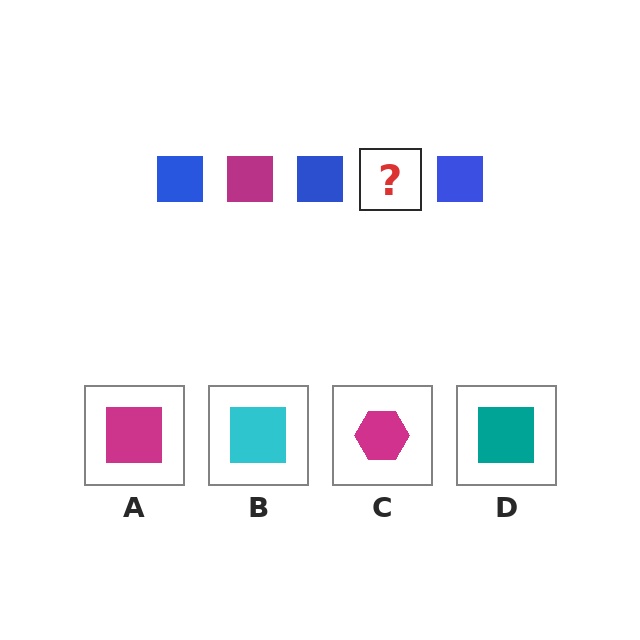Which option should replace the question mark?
Option A.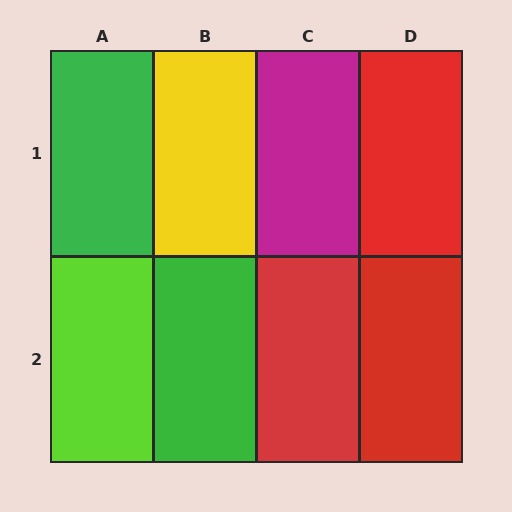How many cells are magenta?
1 cell is magenta.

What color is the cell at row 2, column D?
Red.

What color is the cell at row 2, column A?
Lime.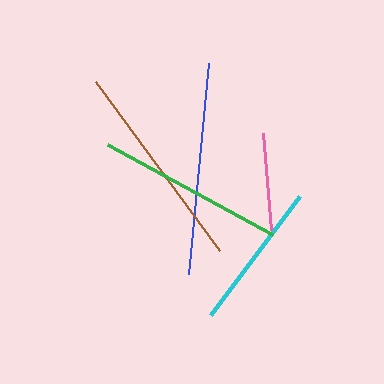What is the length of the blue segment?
The blue segment is approximately 213 pixels long.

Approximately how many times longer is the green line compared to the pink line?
The green line is approximately 1.9 times the length of the pink line.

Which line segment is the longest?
The blue line is the longest at approximately 213 pixels.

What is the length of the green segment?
The green segment is approximately 188 pixels long.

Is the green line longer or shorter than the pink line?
The green line is longer than the pink line.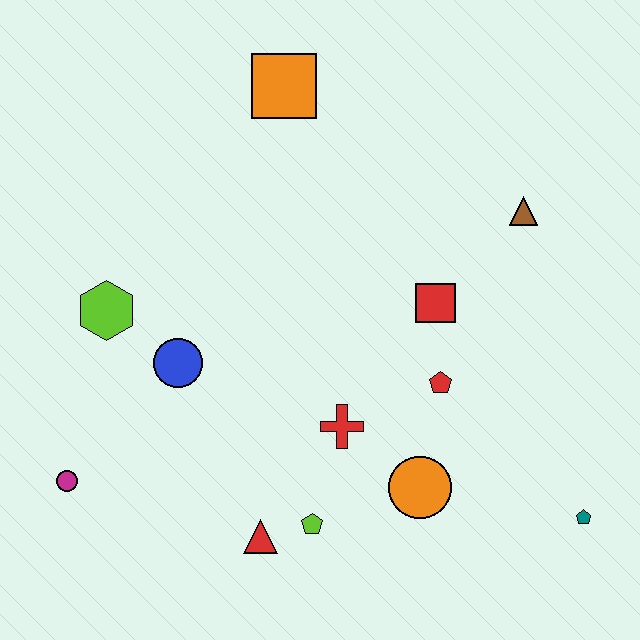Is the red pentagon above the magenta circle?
Yes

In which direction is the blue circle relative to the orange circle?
The blue circle is to the left of the orange circle.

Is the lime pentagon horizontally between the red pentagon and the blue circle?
Yes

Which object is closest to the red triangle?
The lime pentagon is closest to the red triangle.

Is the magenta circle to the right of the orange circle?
No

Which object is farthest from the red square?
The magenta circle is farthest from the red square.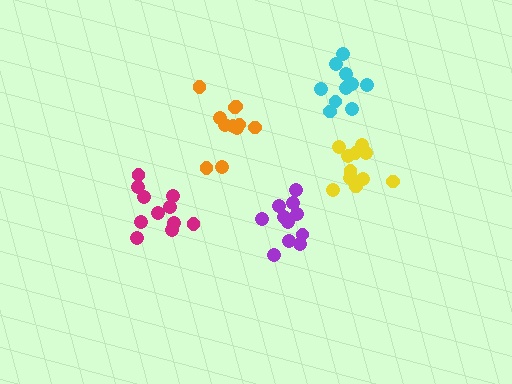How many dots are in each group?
Group 1: 12 dots, Group 2: 11 dots, Group 3: 11 dots, Group 4: 11 dots, Group 5: 11 dots (56 total).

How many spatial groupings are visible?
There are 5 spatial groupings.